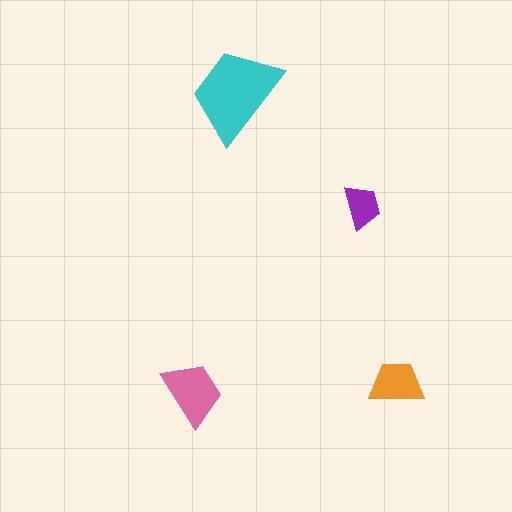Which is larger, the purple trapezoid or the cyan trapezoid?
The cyan one.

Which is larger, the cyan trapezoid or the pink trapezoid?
The cyan one.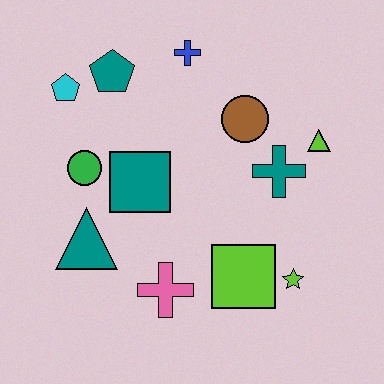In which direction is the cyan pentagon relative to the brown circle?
The cyan pentagon is to the left of the brown circle.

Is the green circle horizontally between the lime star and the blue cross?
No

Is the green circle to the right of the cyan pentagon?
Yes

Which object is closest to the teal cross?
The lime triangle is closest to the teal cross.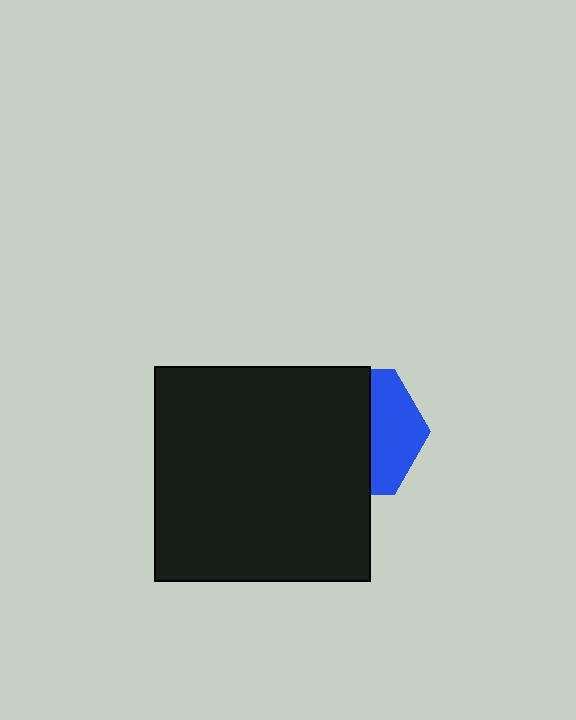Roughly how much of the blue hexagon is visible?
A small part of it is visible (roughly 38%).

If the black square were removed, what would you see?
You would see the complete blue hexagon.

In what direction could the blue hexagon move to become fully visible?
The blue hexagon could move right. That would shift it out from behind the black square entirely.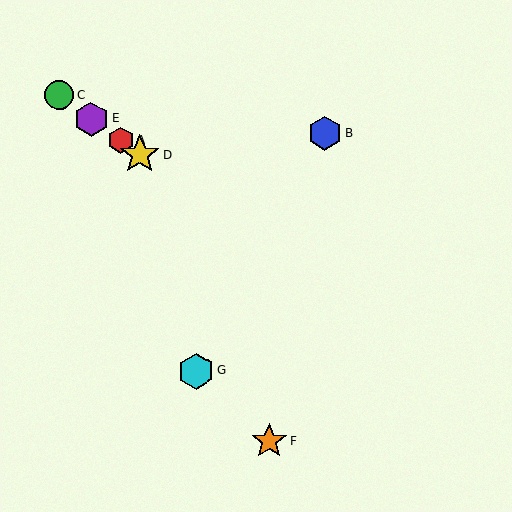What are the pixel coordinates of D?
Object D is at (140, 155).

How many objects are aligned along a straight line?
4 objects (A, C, D, E) are aligned along a straight line.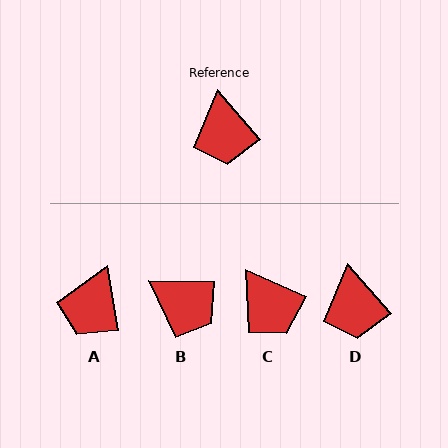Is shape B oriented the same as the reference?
No, it is off by about 49 degrees.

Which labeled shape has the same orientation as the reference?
D.